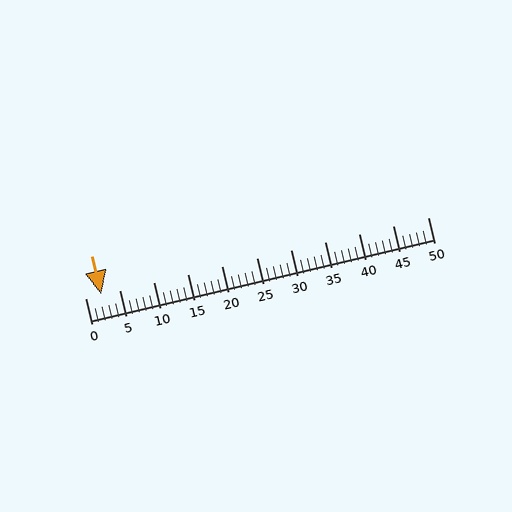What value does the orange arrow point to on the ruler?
The orange arrow points to approximately 2.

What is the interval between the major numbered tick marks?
The major tick marks are spaced 5 units apart.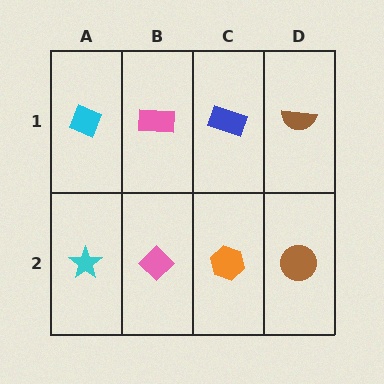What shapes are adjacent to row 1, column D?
A brown circle (row 2, column D), a blue rectangle (row 1, column C).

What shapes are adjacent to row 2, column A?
A cyan diamond (row 1, column A), a pink diamond (row 2, column B).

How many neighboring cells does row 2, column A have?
2.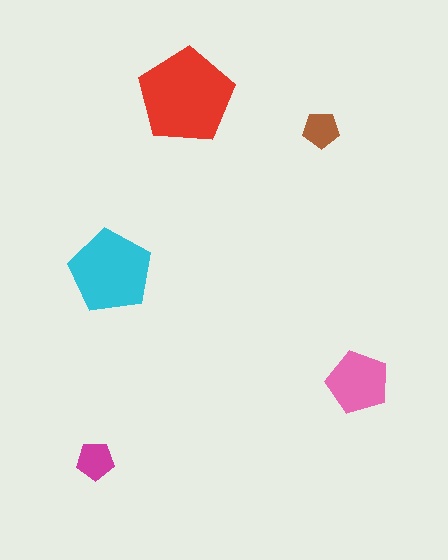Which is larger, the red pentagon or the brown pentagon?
The red one.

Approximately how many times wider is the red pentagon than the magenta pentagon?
About 2.5 times wider.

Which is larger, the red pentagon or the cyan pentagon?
The red one.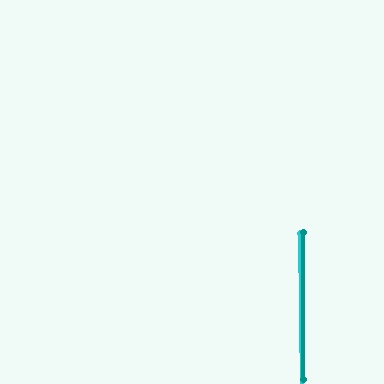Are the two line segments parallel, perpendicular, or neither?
Parallel — their directions differ by only 1.0°.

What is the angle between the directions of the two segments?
Approximately 1 degree.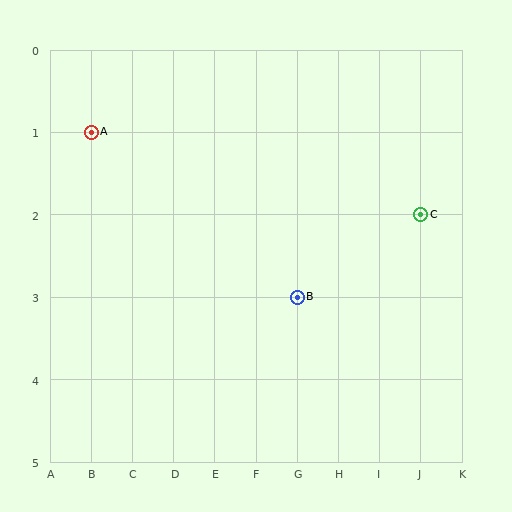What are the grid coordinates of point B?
Point B is at grid coordinates (G, 3).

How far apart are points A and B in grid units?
Points A and B are 5 columns and 2 rows apart (about 5.4 grid units diagonally).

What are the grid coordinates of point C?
Point C is at grid coordinates (J, 2).